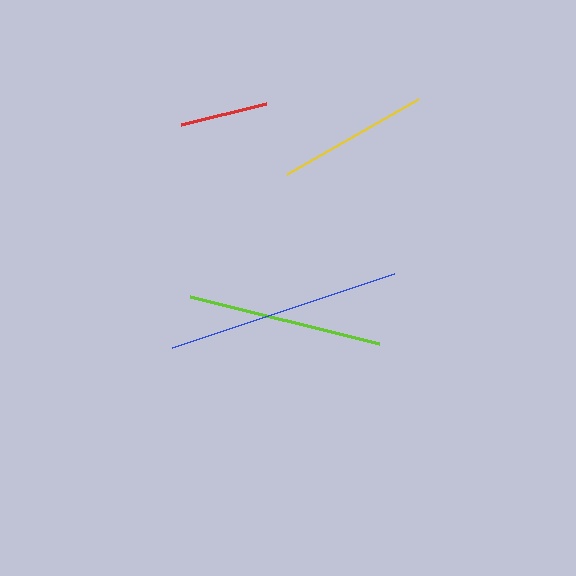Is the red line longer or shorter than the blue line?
The blue line is longer than the red line.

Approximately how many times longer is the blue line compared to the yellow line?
The blue line is approximately 1.6 times the length of the yellow line.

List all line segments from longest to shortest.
From longest to shortest: blue, lime, yellow, red.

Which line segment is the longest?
The blue line is the longest at approximately 235 pixels.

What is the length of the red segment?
The red segment is approximately 88 pixels long.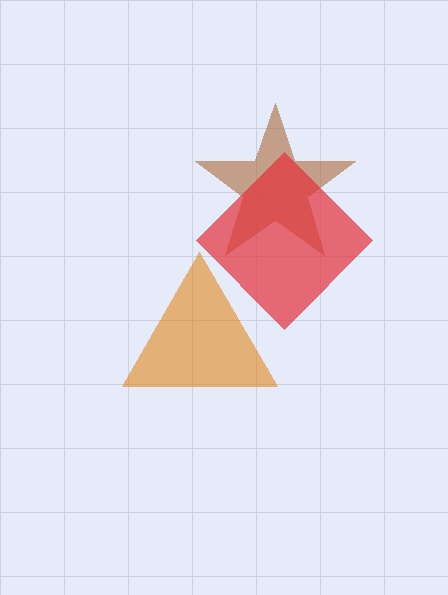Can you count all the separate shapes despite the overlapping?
Yes, there are 3 separate shapes.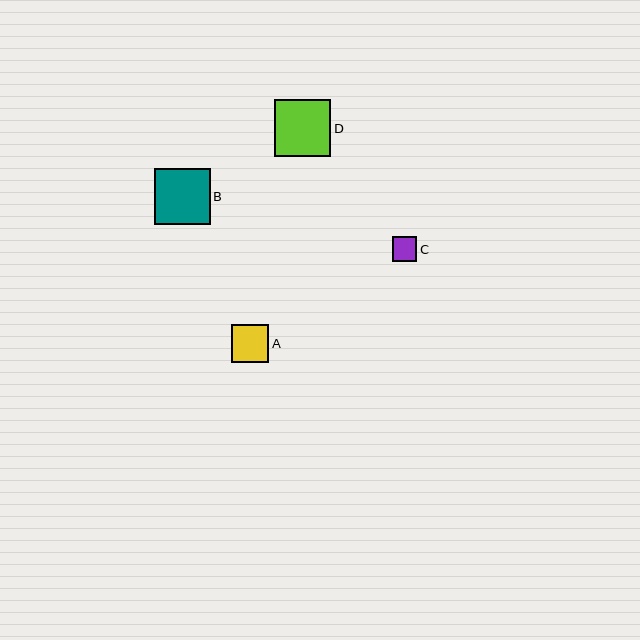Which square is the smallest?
Square C is the smallest with a size of approximately 24 pixels.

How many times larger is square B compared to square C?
Square B is approximately 2.3 times the size of square C.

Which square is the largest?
Square D is the largest with a size of approximately 57 pixels.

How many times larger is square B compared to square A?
Square B is approximately 1.5 times the size of square A.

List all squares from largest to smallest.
From largest to smallest: D, B, A, C.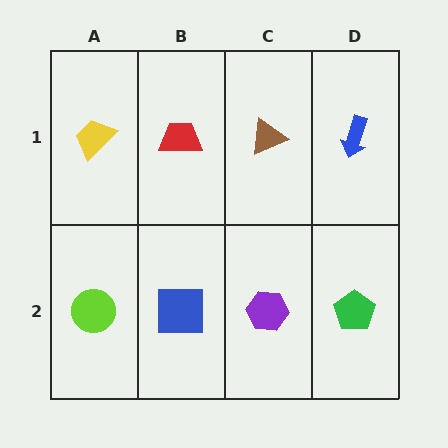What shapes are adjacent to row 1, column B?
A blue square (row 2, column B), a yellow trapezoid (row 1, column A), a brown triangle (row 1, column C).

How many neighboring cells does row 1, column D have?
2.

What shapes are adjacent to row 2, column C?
A brown triangle (row 1, column C), a blue square (row 2, column B), a green pentagon (row 2, column D).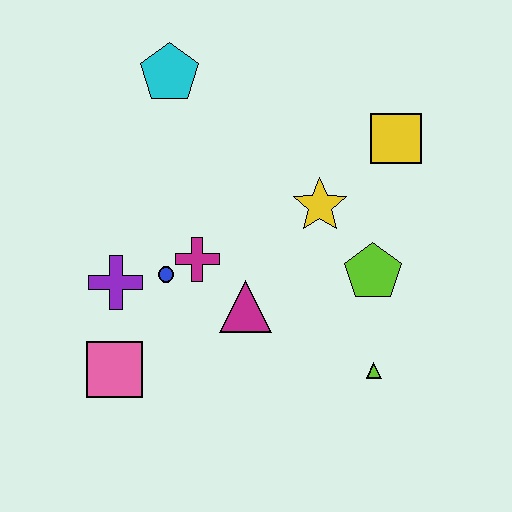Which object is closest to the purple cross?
The blue circle is closest to the purple cross.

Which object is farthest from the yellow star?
The pink square is farthest from the yellow star.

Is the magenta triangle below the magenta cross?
Yes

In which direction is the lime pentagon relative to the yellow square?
The lime pentagon is below the yellow square.